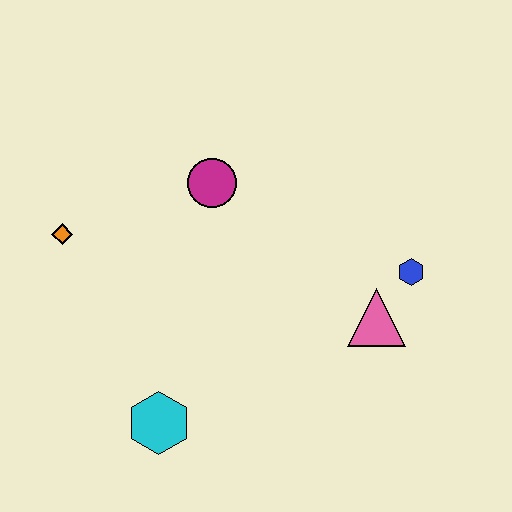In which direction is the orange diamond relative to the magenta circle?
The orange diamond is to the left of the magenta circle.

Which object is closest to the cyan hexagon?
The orange diamond is closest to the cyan hexagon.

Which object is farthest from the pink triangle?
The orange diamond is farthest from the pink triangle.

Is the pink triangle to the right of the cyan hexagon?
Yes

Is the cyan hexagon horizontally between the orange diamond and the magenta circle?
Yes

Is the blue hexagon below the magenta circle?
Yes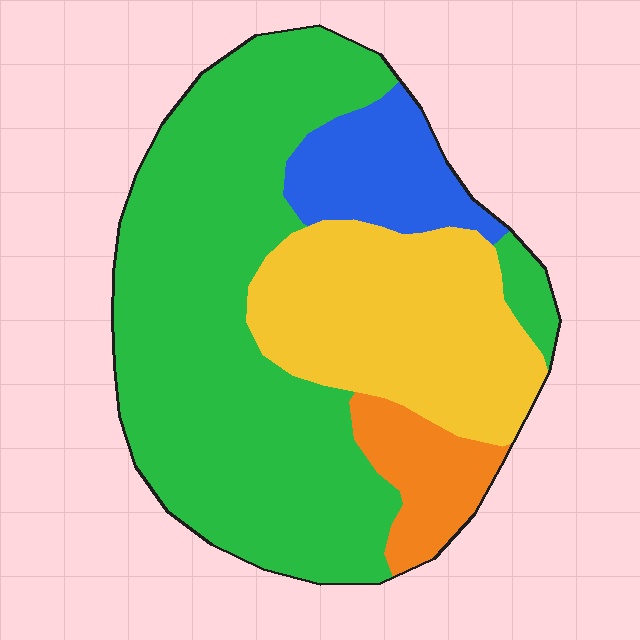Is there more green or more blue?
Green.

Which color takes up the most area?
Green, at roughly 55%.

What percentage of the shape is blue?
Blue takes up about one tenth (1/10) of the shape.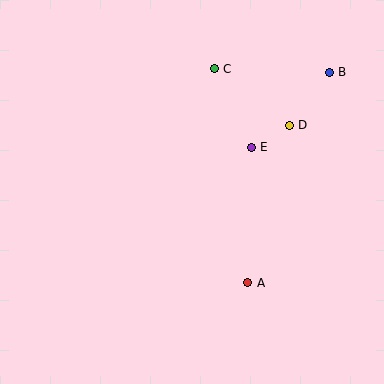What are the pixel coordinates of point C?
Point C is at (214, 69).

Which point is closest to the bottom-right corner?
Point A is closest to the bottom-right corner.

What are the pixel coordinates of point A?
Point A is at (248, 283).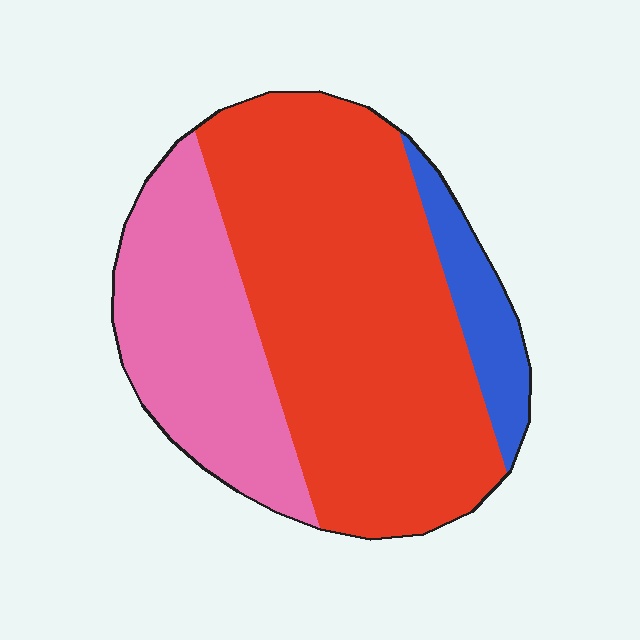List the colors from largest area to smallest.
From largest to smallest: red, pink, blue.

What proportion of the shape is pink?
Pink covers around 30% of the shape.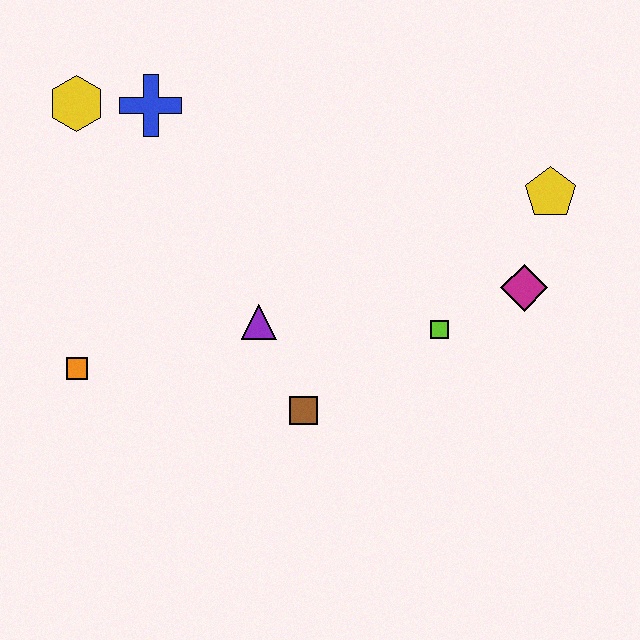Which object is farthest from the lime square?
The yellow hexagon is farthest from the lime square.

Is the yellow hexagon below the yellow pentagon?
No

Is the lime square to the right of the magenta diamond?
No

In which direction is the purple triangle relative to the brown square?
The purple triangle is above the brown square.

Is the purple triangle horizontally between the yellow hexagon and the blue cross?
No